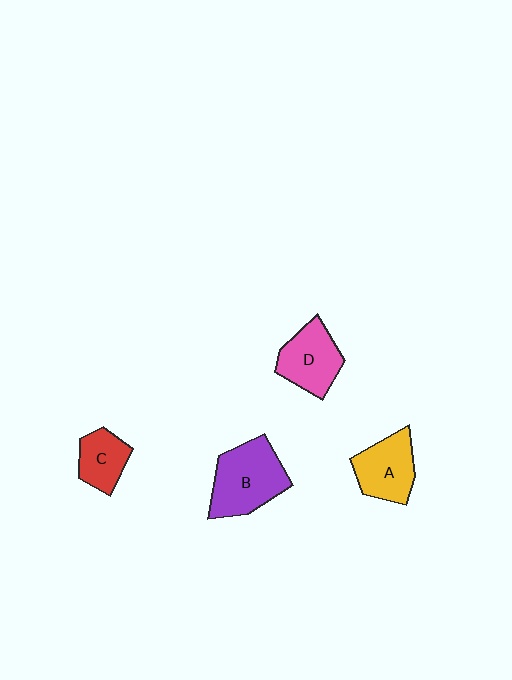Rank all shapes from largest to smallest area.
From largest to smallest: B (purple), D (pink), A (yellow), C (red).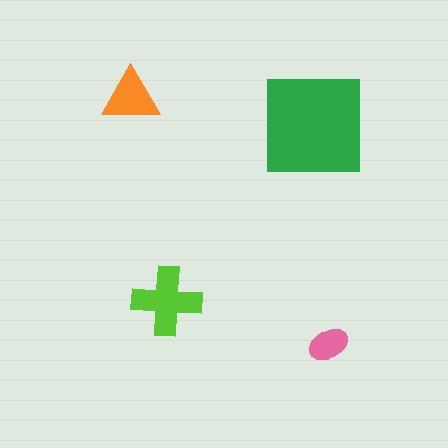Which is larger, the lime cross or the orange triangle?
The lime cross.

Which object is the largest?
The green square.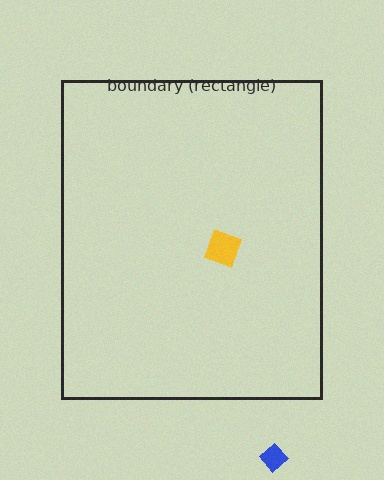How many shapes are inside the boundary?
1 inside, 1 outside.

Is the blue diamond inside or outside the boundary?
Outside.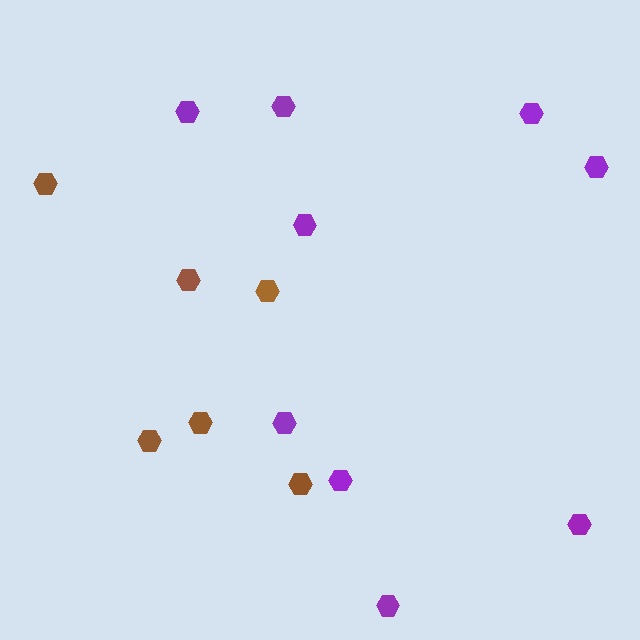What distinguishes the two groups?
There are 2 groups: one group of brown hexagons (6) and one group of purple hexagons (9).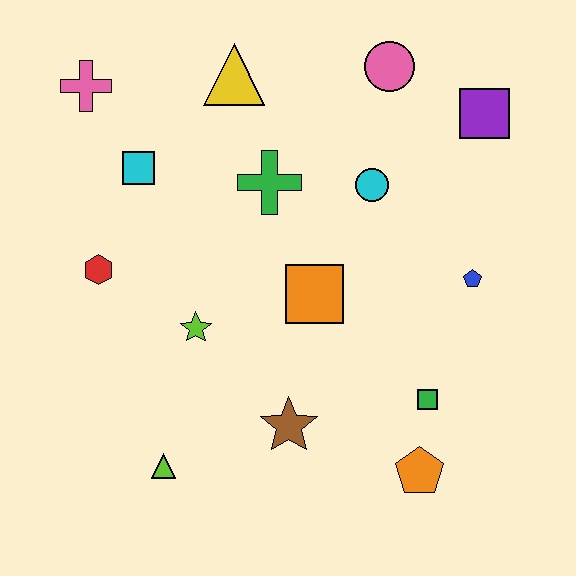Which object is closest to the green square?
The orange pentagon is closest to the green square.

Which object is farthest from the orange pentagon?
The pink cross is farthest from the orange pentagon.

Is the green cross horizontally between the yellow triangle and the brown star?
Yes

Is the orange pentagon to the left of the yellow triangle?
No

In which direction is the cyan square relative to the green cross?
The cyan square is to the left of the green cross.